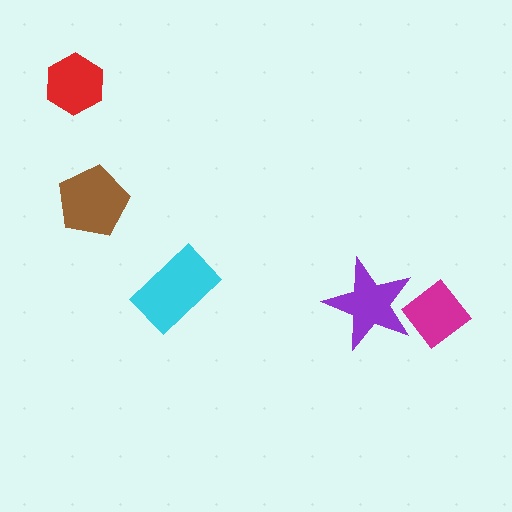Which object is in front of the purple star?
The magenta diamond is in front of the purple star.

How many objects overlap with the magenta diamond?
1 object overlaps with the magenta diamond.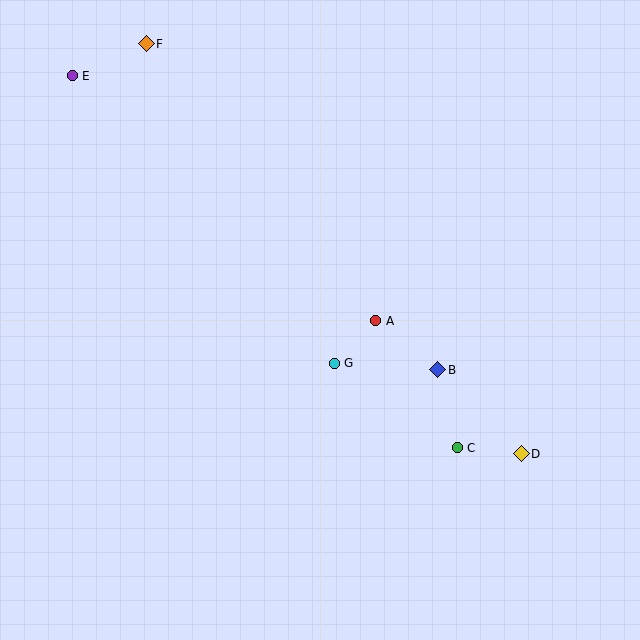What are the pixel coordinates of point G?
Point G is at (334, 363).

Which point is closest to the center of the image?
Point G at (334, 363) is closest to the center.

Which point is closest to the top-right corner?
Point A is closest to the top-right corner.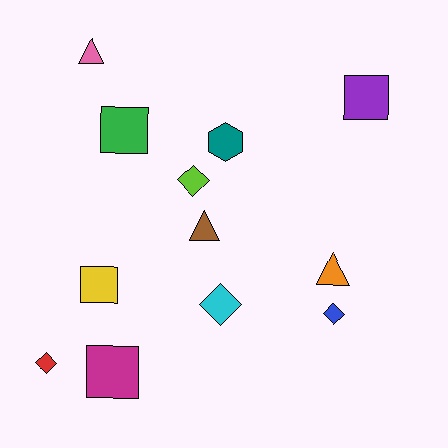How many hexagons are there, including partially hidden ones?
There is 1 hexagon.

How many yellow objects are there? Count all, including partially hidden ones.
There is 1 yellow object.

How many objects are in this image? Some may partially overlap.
There are 12 objects.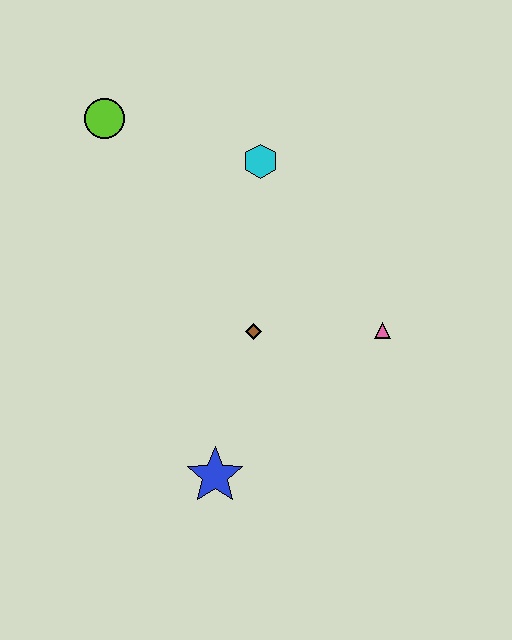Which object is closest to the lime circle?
The cyan hexagon is closest to the lime circle.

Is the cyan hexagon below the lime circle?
Yes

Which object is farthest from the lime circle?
The blue star is farthest from the lime circle.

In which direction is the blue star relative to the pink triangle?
The blue star is to the left of the pink triangle.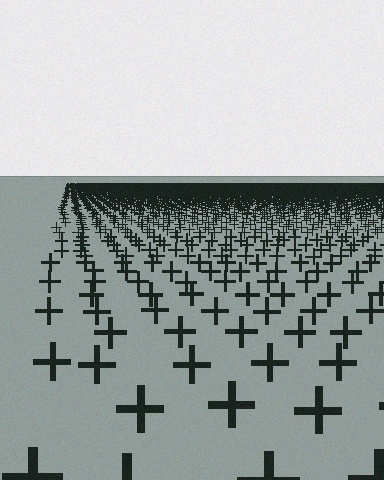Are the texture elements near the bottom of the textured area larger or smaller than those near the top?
Larger. Near the bottom, elements are closer to the viewer and appear at a bigger on-screen size.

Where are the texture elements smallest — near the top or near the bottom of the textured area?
Near the top.